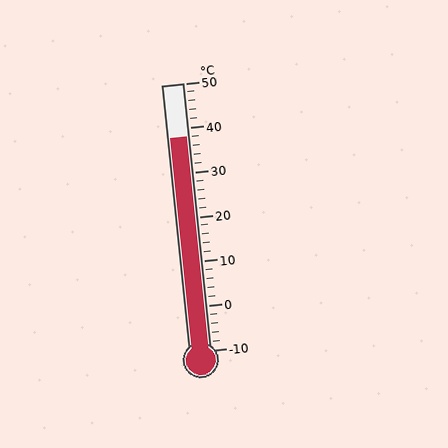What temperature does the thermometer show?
The thermometer shows approximately 38°C.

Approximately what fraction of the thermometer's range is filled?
The thermometer is filled to approximately 80% of its range.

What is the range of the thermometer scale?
The thermometer scale ranges from -10°C to 50°C.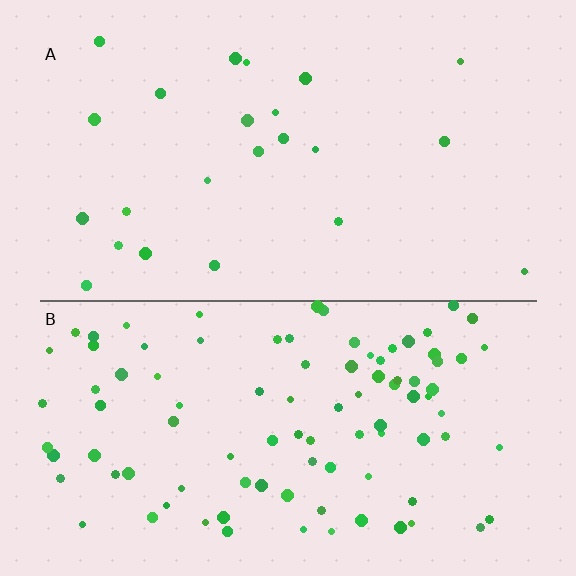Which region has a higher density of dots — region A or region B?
B (the bottom).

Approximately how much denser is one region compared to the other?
Approximately 4.2× — region B over region A.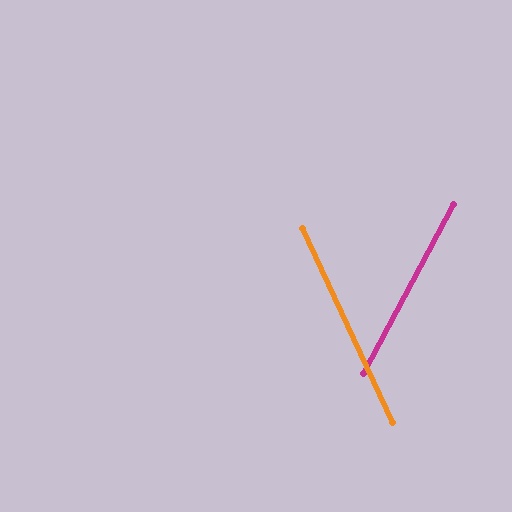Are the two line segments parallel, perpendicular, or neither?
Neither parallel nor perpendicular — they differ by about 53°.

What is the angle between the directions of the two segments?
Approximately 53 degrees.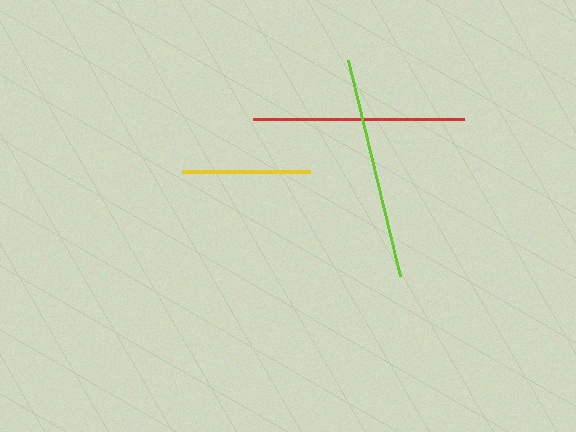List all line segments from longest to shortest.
From longest to shortest: lime, red, yellow.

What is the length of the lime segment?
The lime segment is approximately 221 pixels long.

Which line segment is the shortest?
The yellow line is the shortest at approximately 128 pixels.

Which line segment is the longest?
The lime line is the longest at approximately 221 pixels.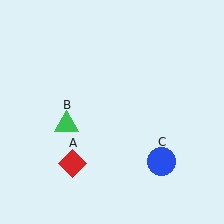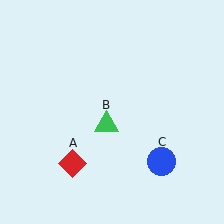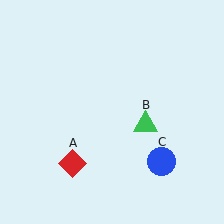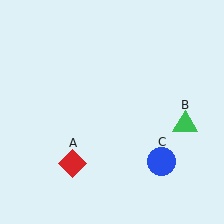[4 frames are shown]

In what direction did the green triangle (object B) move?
The green triangle (object B) moved right.